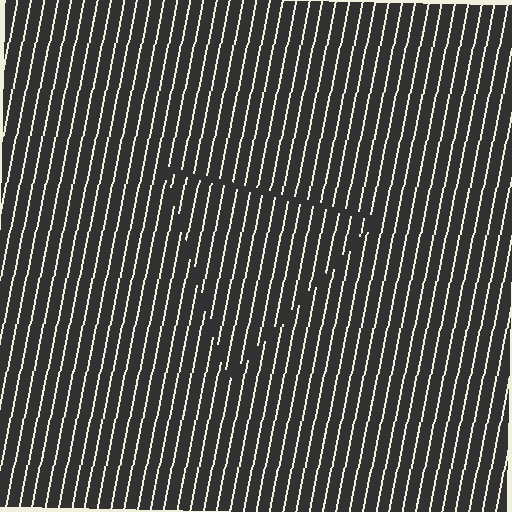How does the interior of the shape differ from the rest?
The interior of the shape contains the same grating, shifted by half a period — the contour is defined by the phase discontinuity where line-ends from the inner and outer gratings abut.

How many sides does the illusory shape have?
3 sides — the line-ends trace a triangle.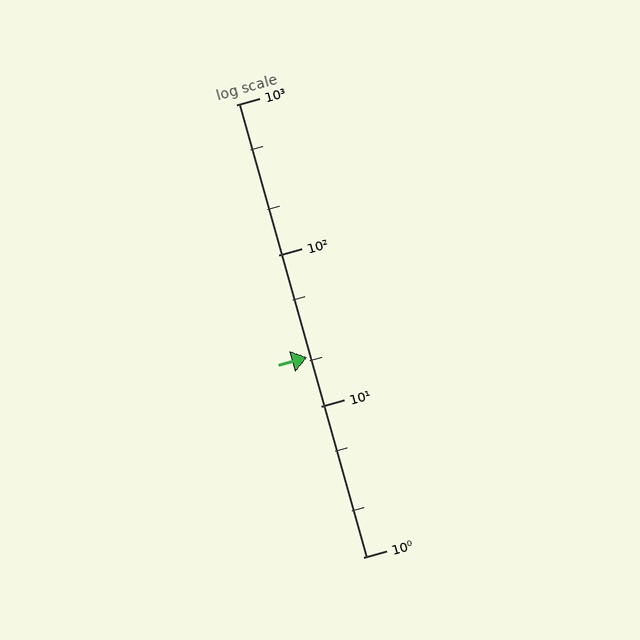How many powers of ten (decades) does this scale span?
The scale spans 3 decades, from 1 to 1000.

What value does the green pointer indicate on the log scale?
The pointer indicates approximately 21.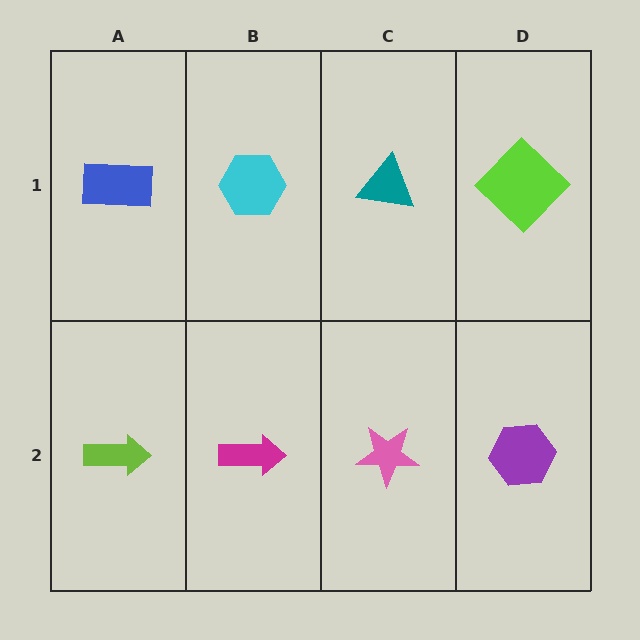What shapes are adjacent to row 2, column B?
A cyan hexagon (row 1, column B), a lime arrow (row 2, column A), a pink star (row 2, column C).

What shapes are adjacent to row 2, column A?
A blue rectangle (row 1, column A), a magenta arrow (row 2, column B).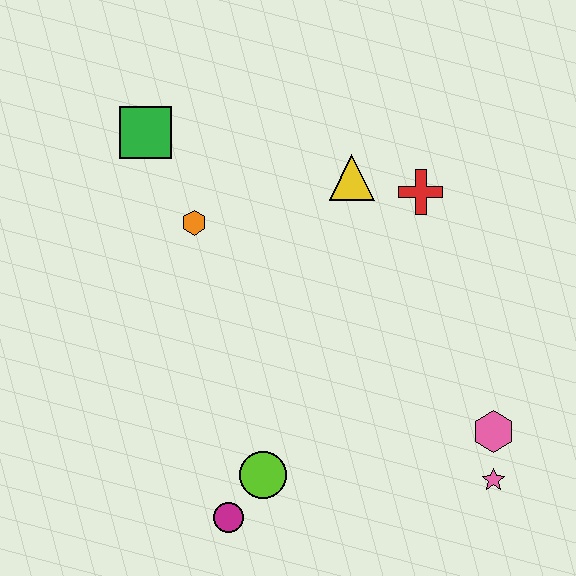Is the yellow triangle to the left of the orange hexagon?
No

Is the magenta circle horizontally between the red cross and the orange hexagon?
Yes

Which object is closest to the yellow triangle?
The red cross is closest to the yellow triangle.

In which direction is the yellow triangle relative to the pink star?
The yellow triangle is above the pink star.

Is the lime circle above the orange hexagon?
No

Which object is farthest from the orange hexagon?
The pink star is farthest from the orange hexagon.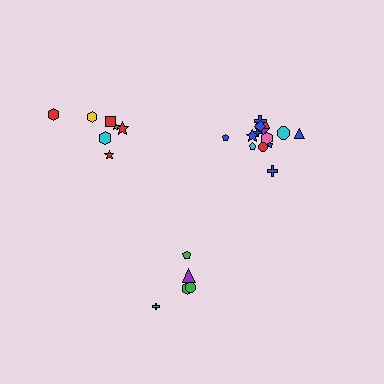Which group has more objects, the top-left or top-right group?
The top-right group.